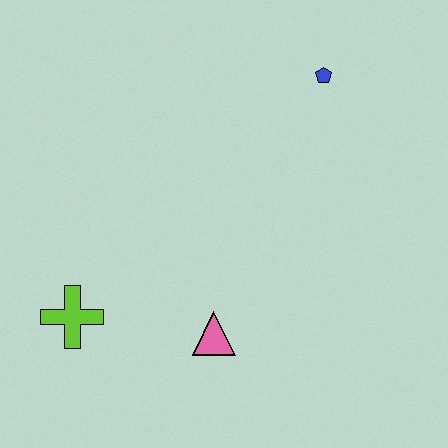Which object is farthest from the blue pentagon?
The lime cross is farthest from the blue pentagon.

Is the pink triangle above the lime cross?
No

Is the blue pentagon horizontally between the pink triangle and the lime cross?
No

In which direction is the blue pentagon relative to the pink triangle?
The blue pentagon is above the pink triangle.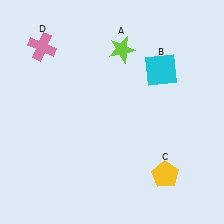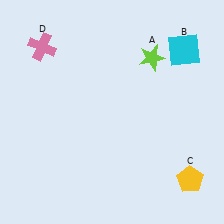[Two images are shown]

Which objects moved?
The objects that moved are: the lime star (A), the cyan square (B), the yellow pentagon (C).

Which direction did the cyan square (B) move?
The cyan square (B) moved right.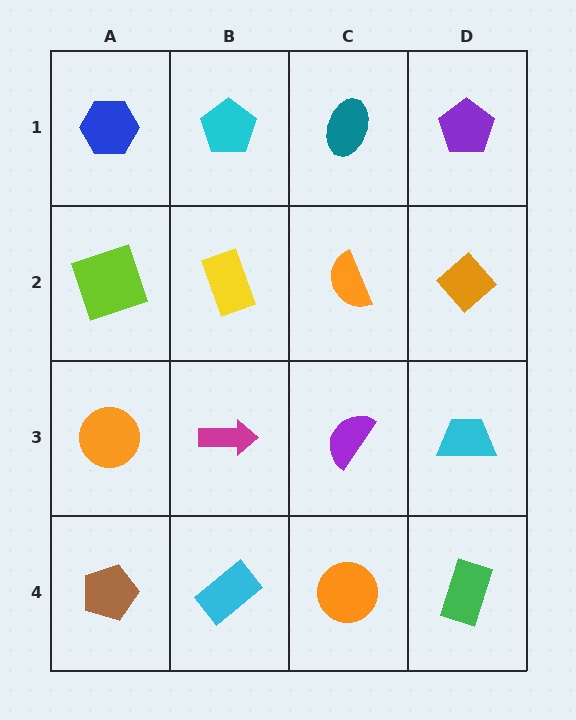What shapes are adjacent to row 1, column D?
An orange diamond (row 2, column D), a teal ellipse (row 1, column C).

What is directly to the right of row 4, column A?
A cyan rectangle.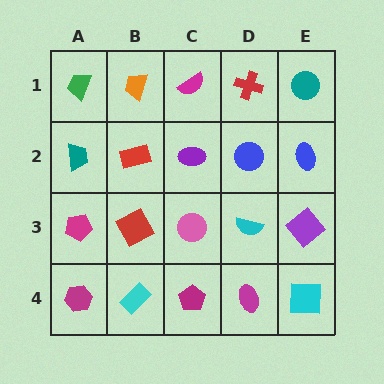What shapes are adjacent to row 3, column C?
A purple ellipse (row 2, column C), a magenta pentagon (row 4, column C), a red square (row 3, column B), a cyan semicircle (row 3, column D).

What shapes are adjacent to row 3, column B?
A red rectangle (row 2, column B), a cyan rectangle (row 4, column B), a magenta pentagon (row 3, column A), a pink circle (row 3, column C).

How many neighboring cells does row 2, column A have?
3.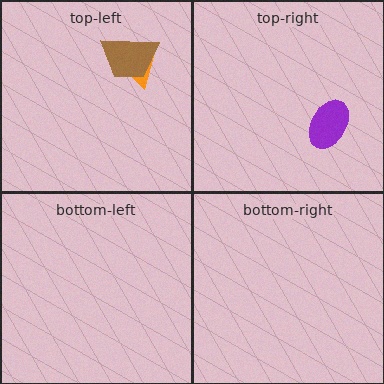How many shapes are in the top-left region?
2.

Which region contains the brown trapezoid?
The top-left region.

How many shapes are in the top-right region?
1.